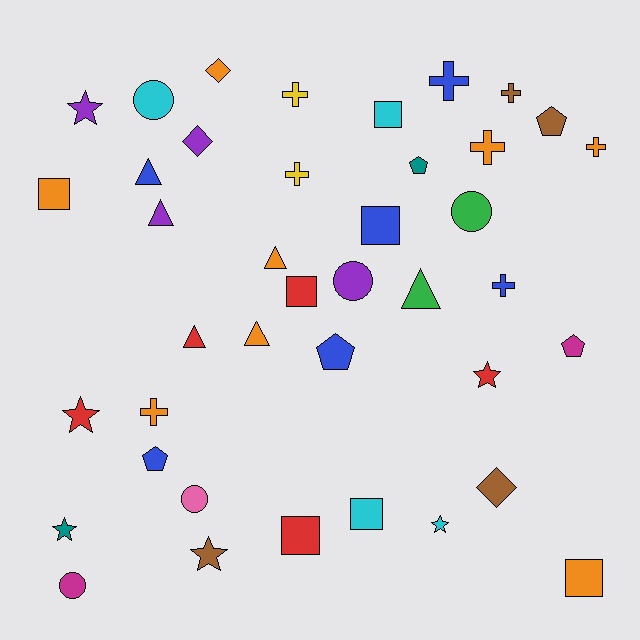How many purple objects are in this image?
There are 4 purple objects.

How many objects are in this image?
There are 40 objects.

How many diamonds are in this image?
There are 3 diamonds.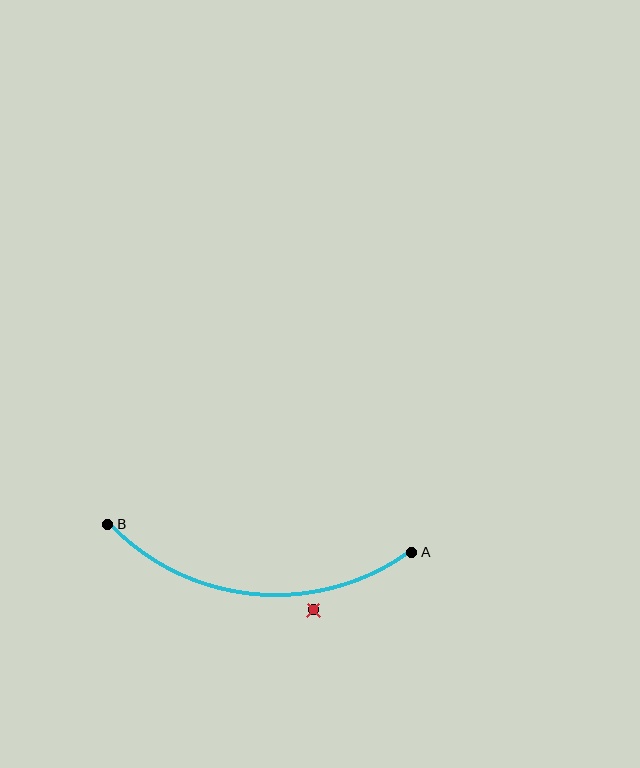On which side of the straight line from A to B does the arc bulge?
The arc bulges below the straight line connecting A and B.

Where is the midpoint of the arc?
The arc midpoint is the point on the curve farthest from the straight line joining A and B. It sits below that line.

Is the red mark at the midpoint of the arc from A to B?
No — the red mark does not lie on the arc at all. It sits slightly outside the curve.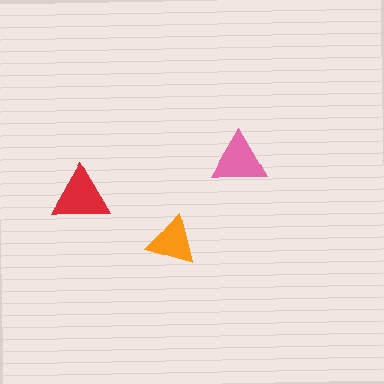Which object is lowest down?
The orange triangle is bottommost.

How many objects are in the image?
There are 3 objects in the image.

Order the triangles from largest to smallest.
the red one, the pink one, the orange one.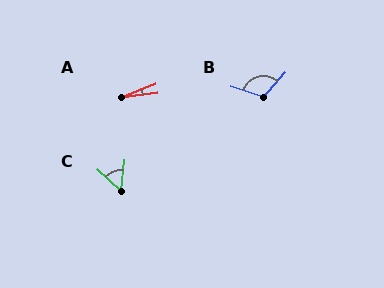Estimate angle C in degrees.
Approximately 55 degrees.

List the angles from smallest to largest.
A (15°), C (55°), B (113°).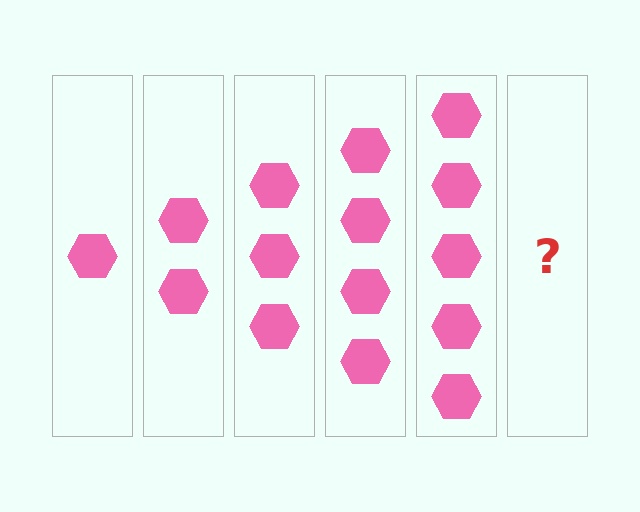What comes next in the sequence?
The next element should be 6 hexagons.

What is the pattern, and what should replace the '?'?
The pattern is that each step adds one more hexagon. The '?' should be 6 hexagons.